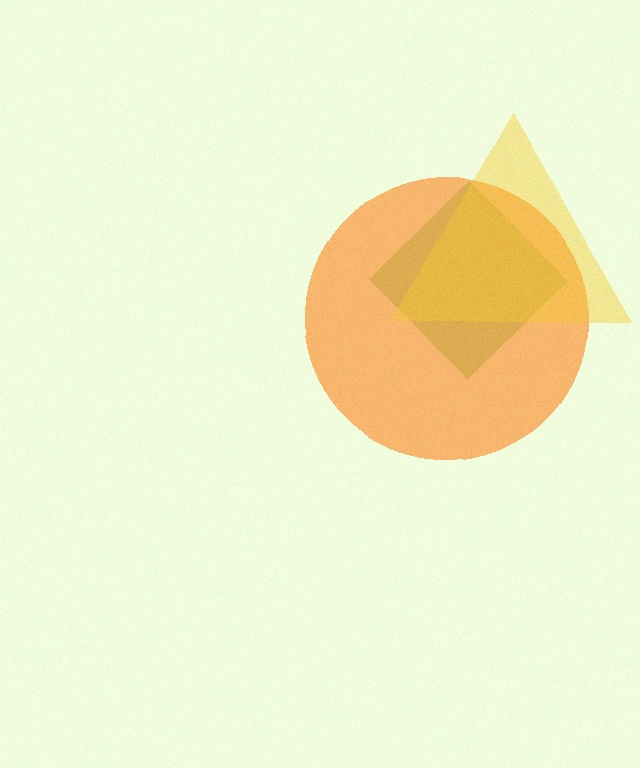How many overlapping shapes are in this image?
There are 3 overlapping shapes in the image.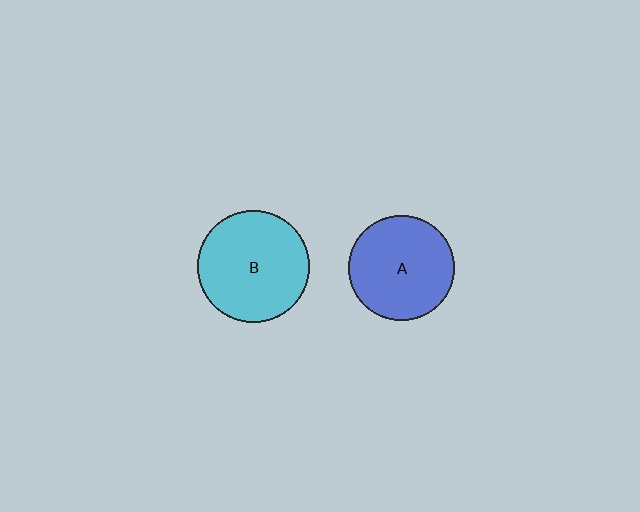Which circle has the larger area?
Circle B (cyan).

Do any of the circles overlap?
No, none of the circles overlap.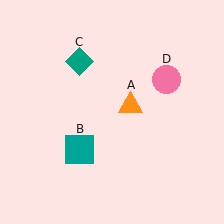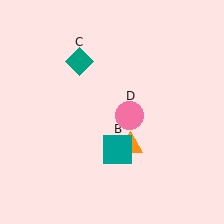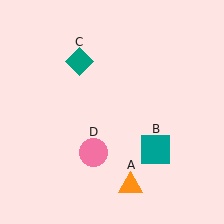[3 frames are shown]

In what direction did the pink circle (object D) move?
The pink circle (object D) moved down and to the left.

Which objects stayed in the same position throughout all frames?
Teal diamond (object C) remained stationary.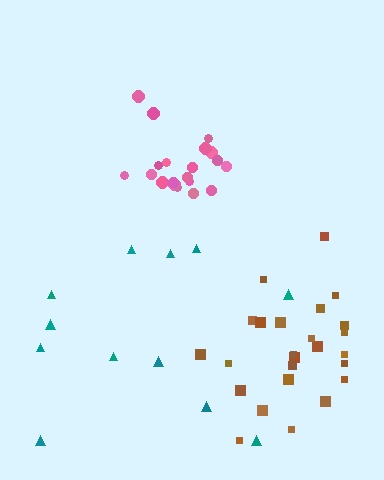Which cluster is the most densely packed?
Pink.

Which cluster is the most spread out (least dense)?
Teal.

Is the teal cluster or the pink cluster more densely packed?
Pink.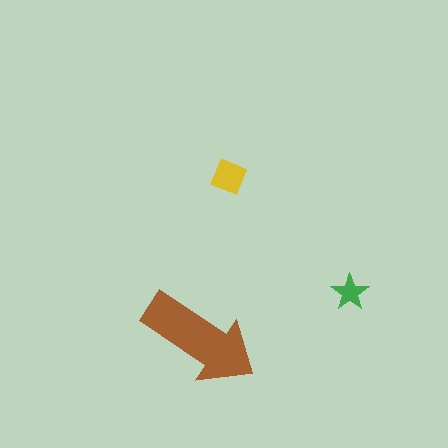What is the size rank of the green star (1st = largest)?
3rd.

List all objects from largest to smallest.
The brown arrow, the yellow diamond, the green star.